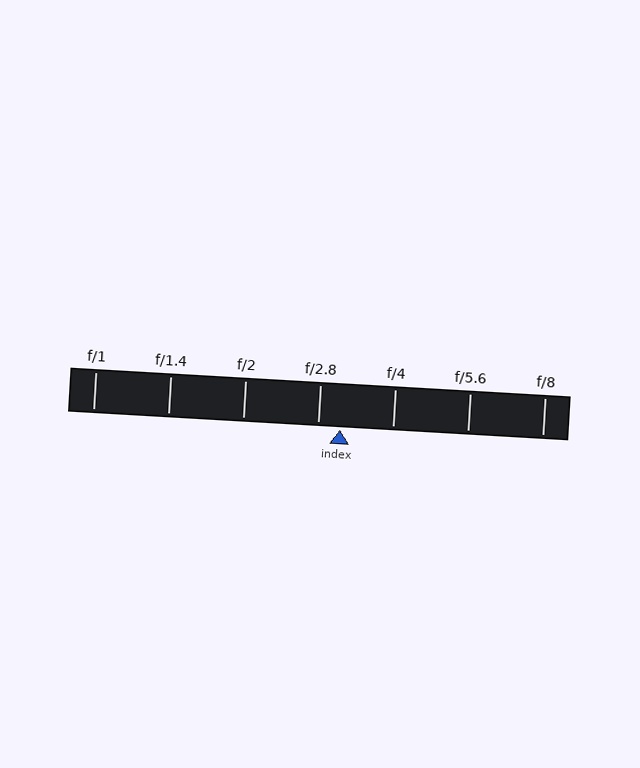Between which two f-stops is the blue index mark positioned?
The index mark is between f/2.8 and f/4.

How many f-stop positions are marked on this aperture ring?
There are 7 f-stop positions marked.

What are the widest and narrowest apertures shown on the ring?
The widest aperture shown is f/1 and the narrowest is f/8.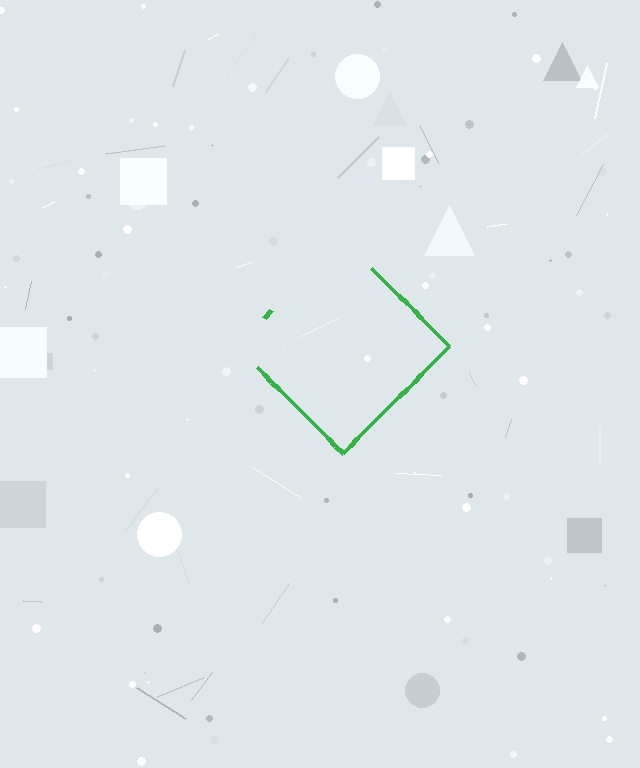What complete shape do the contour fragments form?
The contour fragments form a diamond.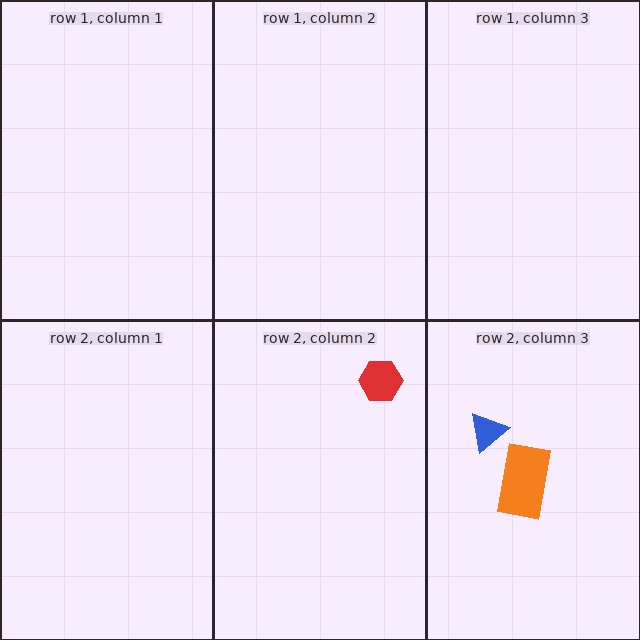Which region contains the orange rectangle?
The row 2, column 3 region.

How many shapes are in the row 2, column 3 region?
2.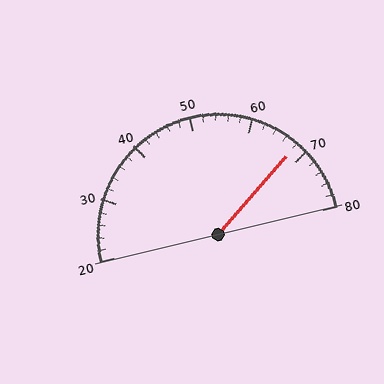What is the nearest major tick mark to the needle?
The nearest major tick mark is 70.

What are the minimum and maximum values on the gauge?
The gauge ranges from 20 to 80.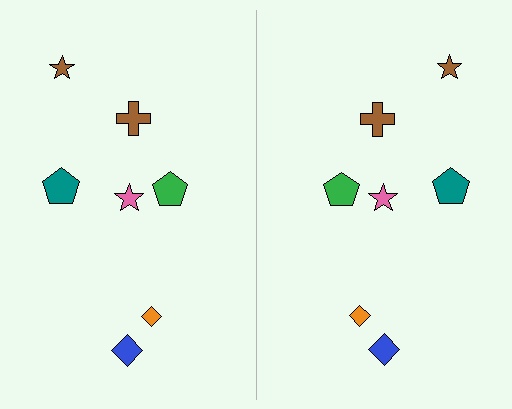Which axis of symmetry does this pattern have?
The pattern has a vertical axis of symmetry running through the center of the image.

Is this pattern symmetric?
Yes, this pattern has bilateral (reflection) symmetry.